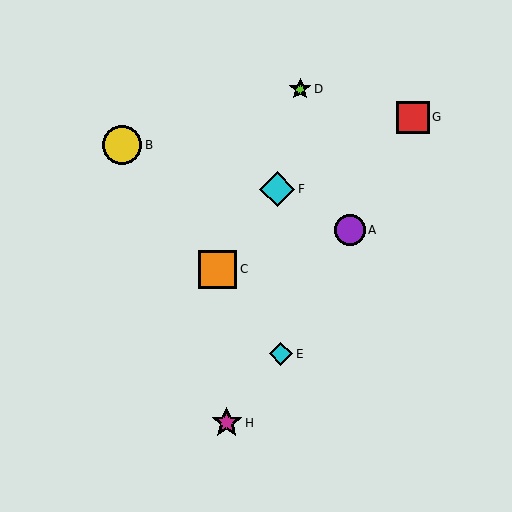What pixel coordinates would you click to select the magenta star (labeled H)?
Click at (227, 423) to select the magenta star H.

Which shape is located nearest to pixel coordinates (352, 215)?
The purple circle (labeled A) at (350, 230) is nearest to that location.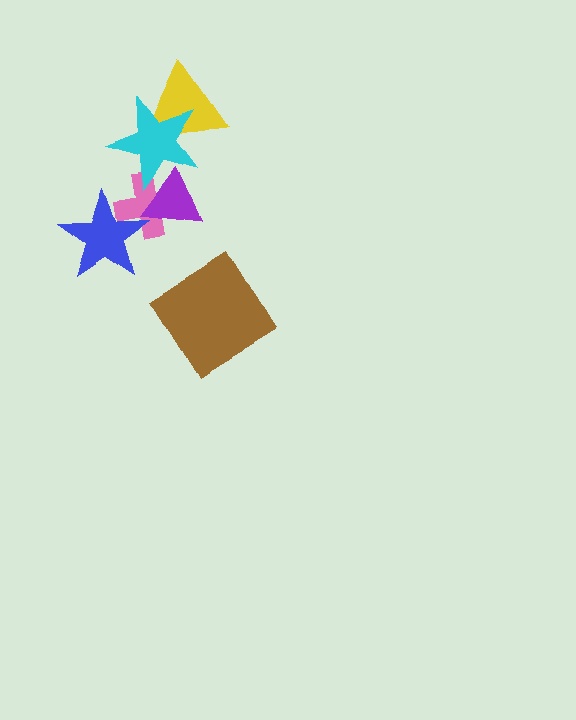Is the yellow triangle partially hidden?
Yes, it is partially covered by another shape.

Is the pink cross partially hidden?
Yes, it is partially covered by another shape.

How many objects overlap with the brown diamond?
0 objects overlap with the brown diamond.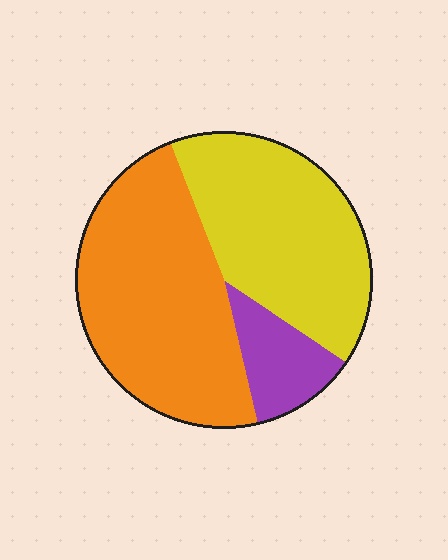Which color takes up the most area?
Orange, at roughly 50%.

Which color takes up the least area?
Purple, at roughly 10%.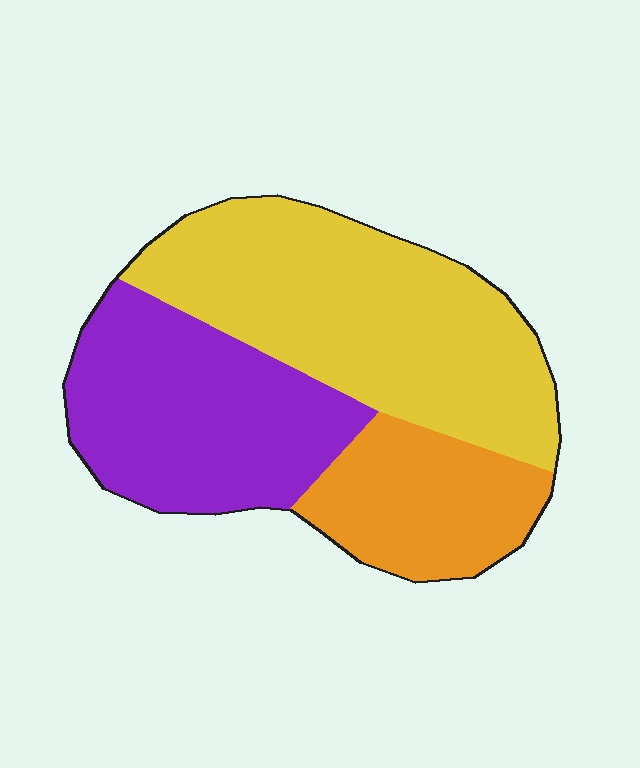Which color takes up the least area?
Orange, at roughly 20%.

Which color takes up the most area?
Yellow, at roughly 45%.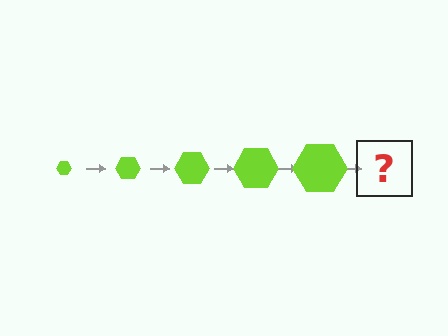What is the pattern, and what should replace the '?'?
The pattern is that the hexagon gets progressively larger each step. The '?' should be a lime hexagon, larger than the previous one.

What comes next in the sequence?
The next element should be a lime hexagon, larger than the previous one.